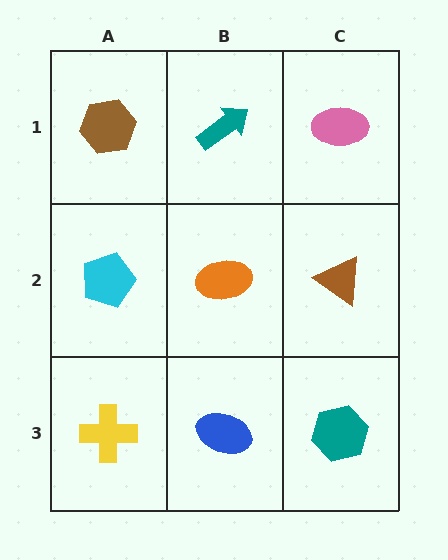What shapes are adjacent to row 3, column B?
An orange ellipse (row 2, column B), a yellow cross (row 3, column A), a teal hexagon (row 3, column C).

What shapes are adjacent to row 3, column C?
A brown triangle (row 2, column C), a blue ellipse (row 3, column B).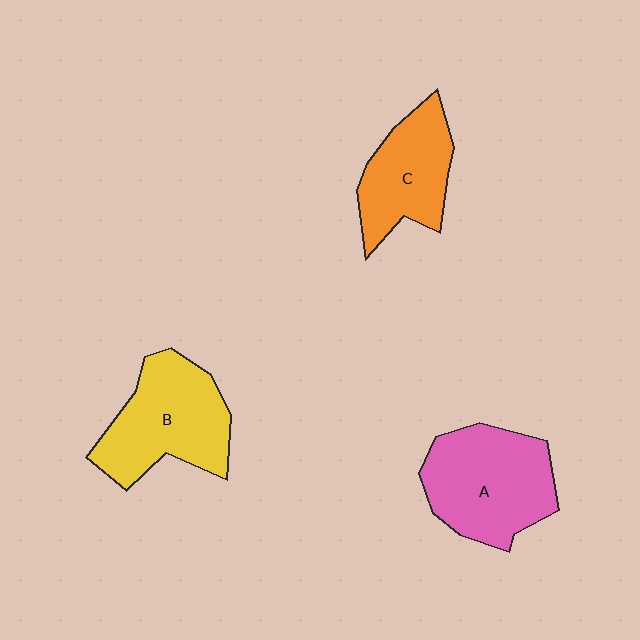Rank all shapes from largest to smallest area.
From largest to smallest: A (pink), B (yellow), C (orange).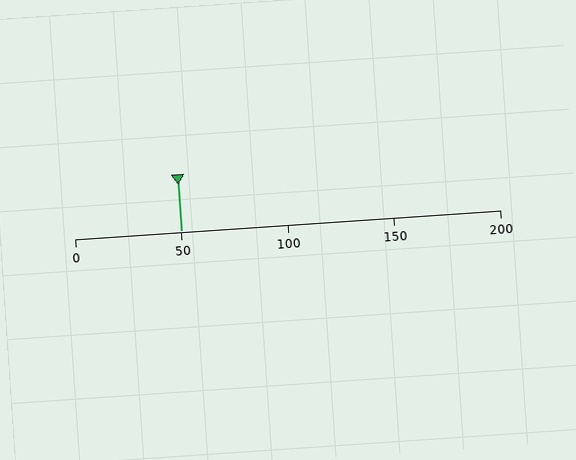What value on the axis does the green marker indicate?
The marker indicates approximately 50.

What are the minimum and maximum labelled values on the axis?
The axis runs from 0 to 200.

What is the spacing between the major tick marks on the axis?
The major ticks are spaced 50 apart.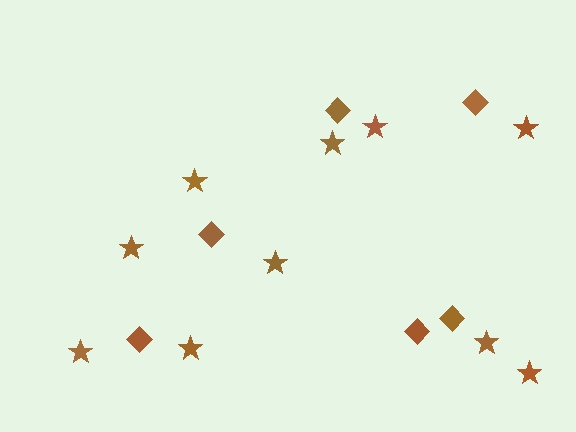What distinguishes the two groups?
There are 2 groups: one group of stars (10) and one group of diamonds (6).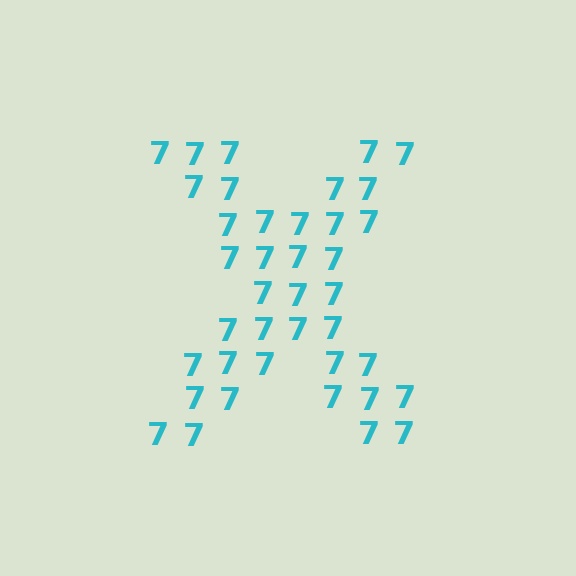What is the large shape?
The large shape is the letter X.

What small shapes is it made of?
It is made of small digit 7's.